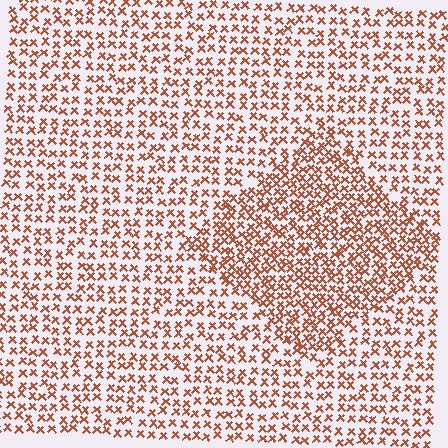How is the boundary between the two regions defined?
The boundary is defined by a change in element density (approximately 1.7x ratio). All elements are the same color, size, and shape.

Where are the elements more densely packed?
The elements are more densely packed inside the diamond boundary.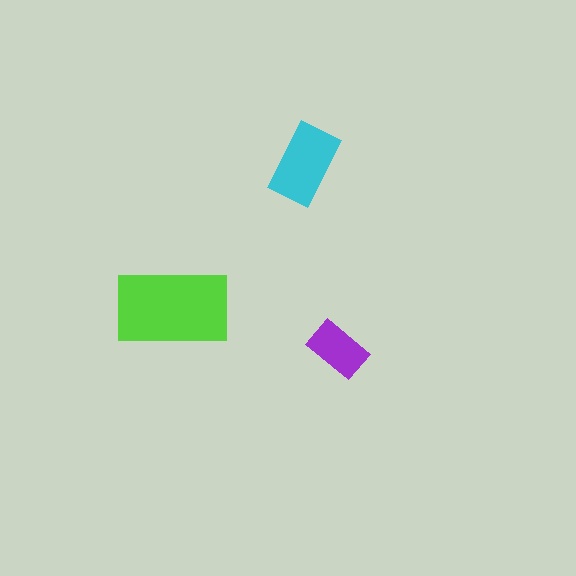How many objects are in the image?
There are 3 objects in the image.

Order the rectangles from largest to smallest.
the lime one, the cyan one, the purple one.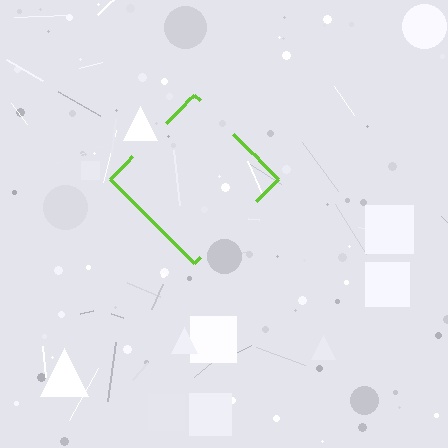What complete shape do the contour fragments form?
The contour fragments form a diamond.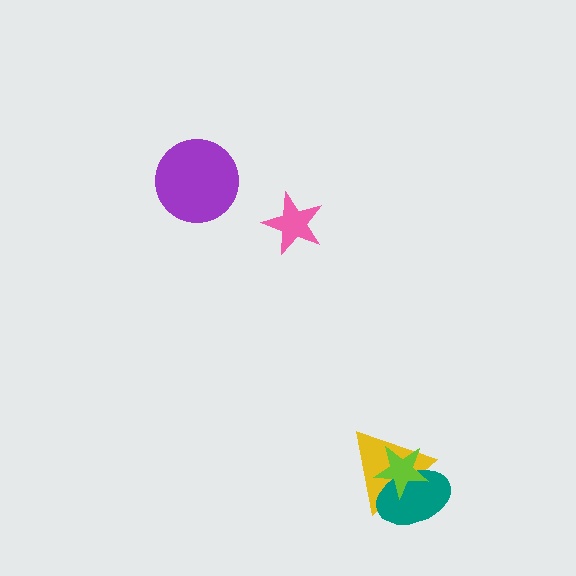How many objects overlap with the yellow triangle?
2 objects overlap with the yellow triangle.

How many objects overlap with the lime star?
2 objects overlap with the lime star.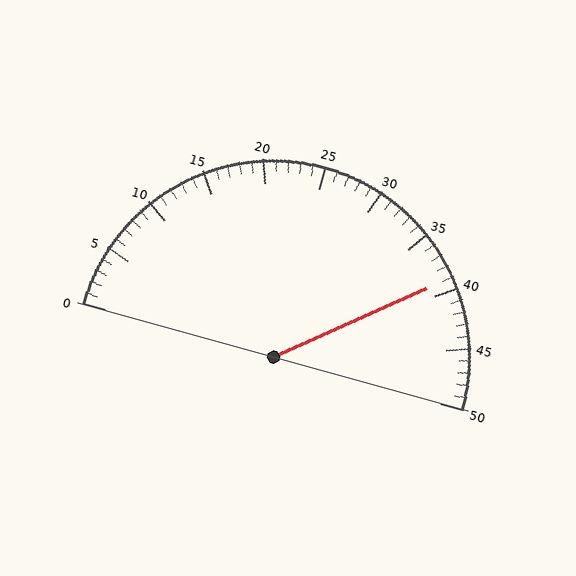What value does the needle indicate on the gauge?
The needle indicates approximately 39.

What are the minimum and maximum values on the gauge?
The gauge ranges from 0 to 50.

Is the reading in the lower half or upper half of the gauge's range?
The reading is in the upper half of the range (0 to 50).